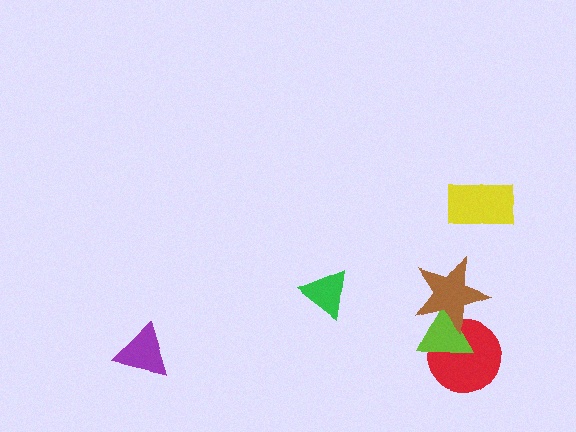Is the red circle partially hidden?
Yes, it is partially covered by another shape.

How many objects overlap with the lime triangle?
2 objects overlap with the lime triangle.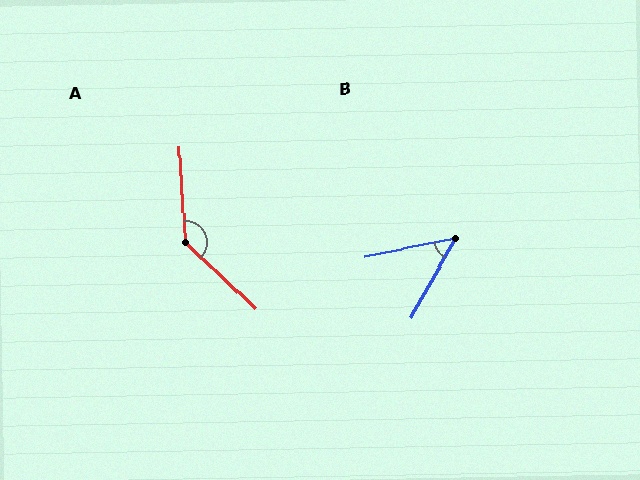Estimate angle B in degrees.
Approximately 49 degrees.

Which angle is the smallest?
B, at approximately 49 degrees.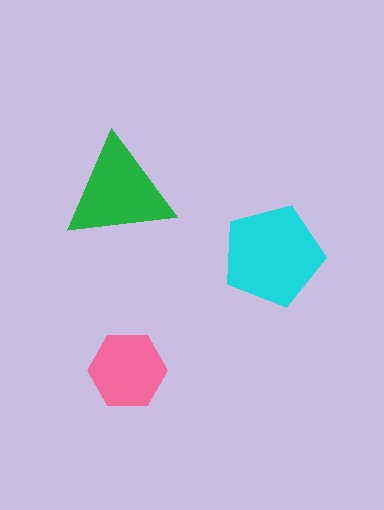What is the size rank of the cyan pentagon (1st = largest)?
1st.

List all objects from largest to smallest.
The cyan pentagon, the green triangle, the pink hexagon.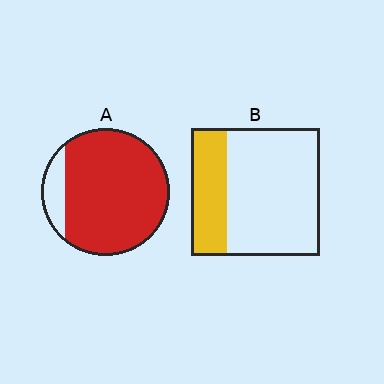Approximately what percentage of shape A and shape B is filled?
A is approximately 85% and B is approximately 30%.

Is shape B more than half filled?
No.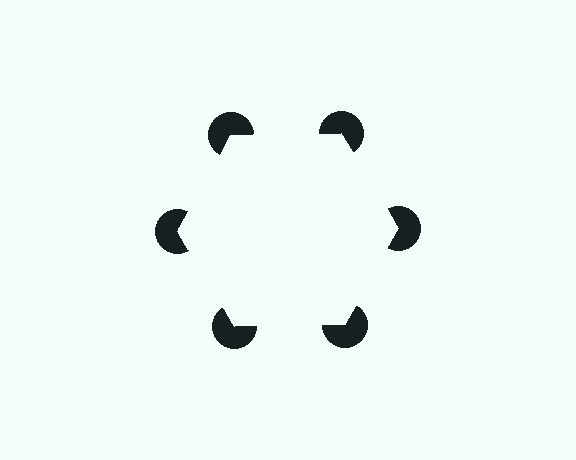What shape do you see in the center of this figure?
An illusory hexagon — its edges are inferred from the aligned wedge cuts in the pac-man discs, not physically drawn.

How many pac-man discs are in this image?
There are 6 — one at each vertex of the illusory hexagon.